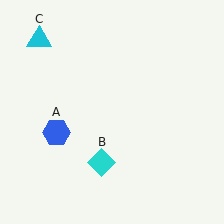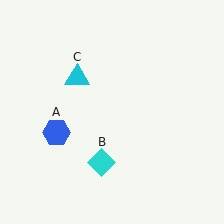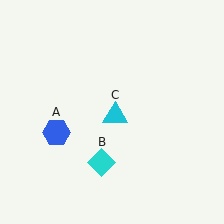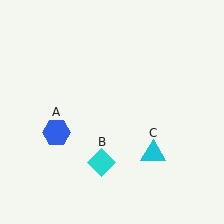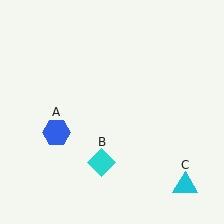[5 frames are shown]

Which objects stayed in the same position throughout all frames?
Blue hexagon (object A) and cyan diamond (object B) remained stationary.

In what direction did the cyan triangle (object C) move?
The cyan triangle (object C) moved down and to the right.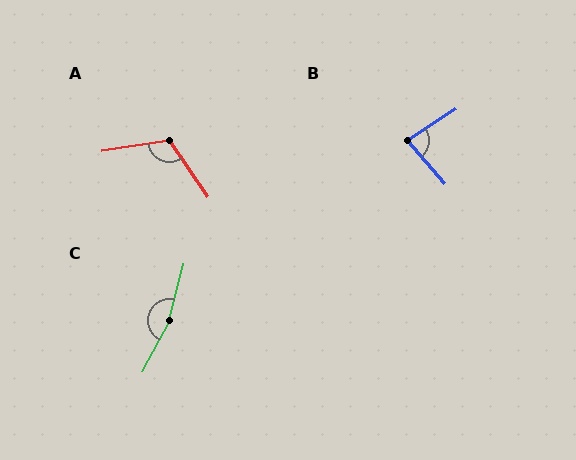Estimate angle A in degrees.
Approximately 115 degrees.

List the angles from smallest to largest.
B (82°), A (115°), C (167°).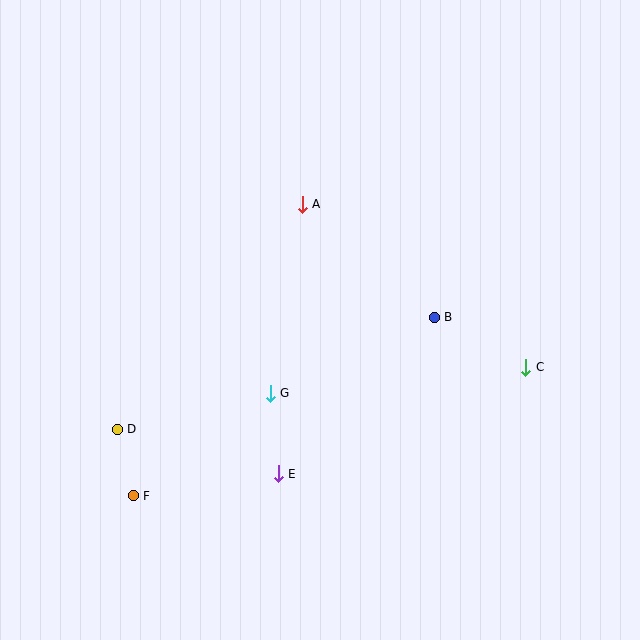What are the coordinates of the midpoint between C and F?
The midpoint between C and F is at (329, 432).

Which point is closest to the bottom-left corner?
Point F is closest to the bottom-left corner.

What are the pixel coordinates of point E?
Point E is at (278, 474).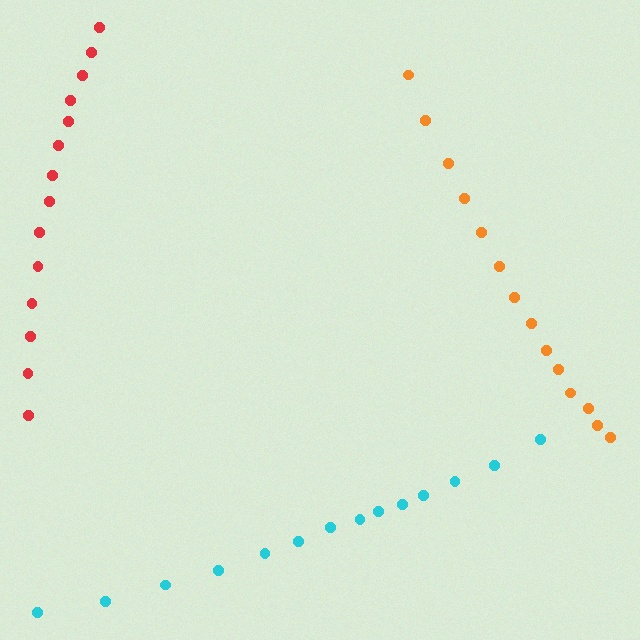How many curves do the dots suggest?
There are 3 distinct paths.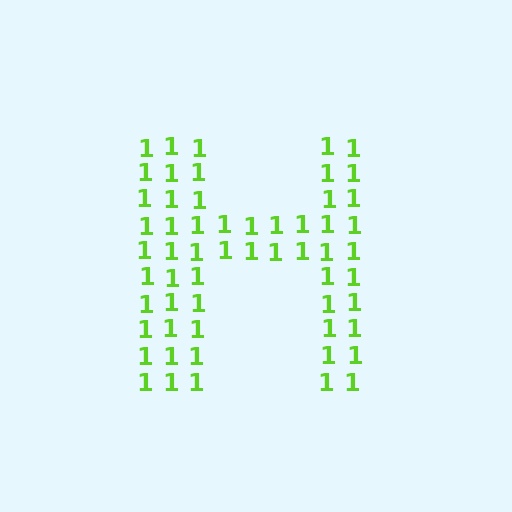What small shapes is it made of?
It is made of small digit 1's.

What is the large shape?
The large shape is the letter H.